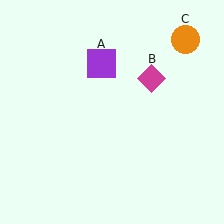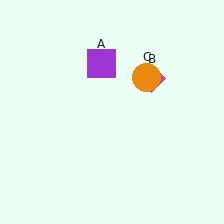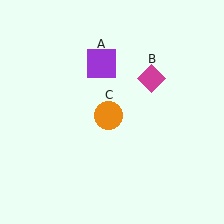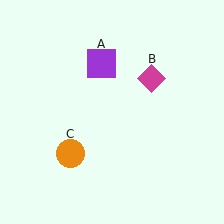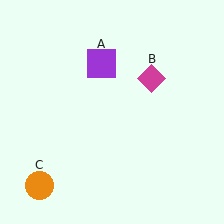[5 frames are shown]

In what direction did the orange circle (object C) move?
The orange circle (object C) moved down and to the left.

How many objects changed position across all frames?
1 object changed position: orange circle (object C).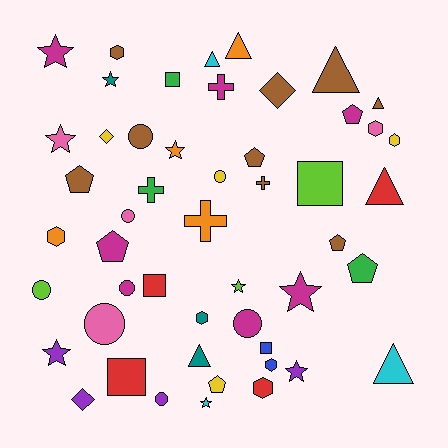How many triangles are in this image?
There are 7 triangles.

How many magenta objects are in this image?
There are 7 magenta objects.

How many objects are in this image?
There are 50 objects.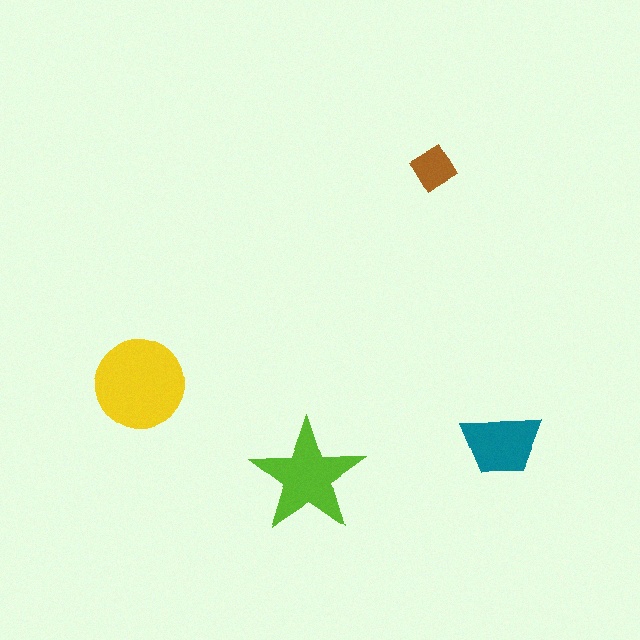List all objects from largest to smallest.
The yellow circle, the lime star, the teal trapezoid, the brown diamond.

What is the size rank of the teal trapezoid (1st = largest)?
3rd.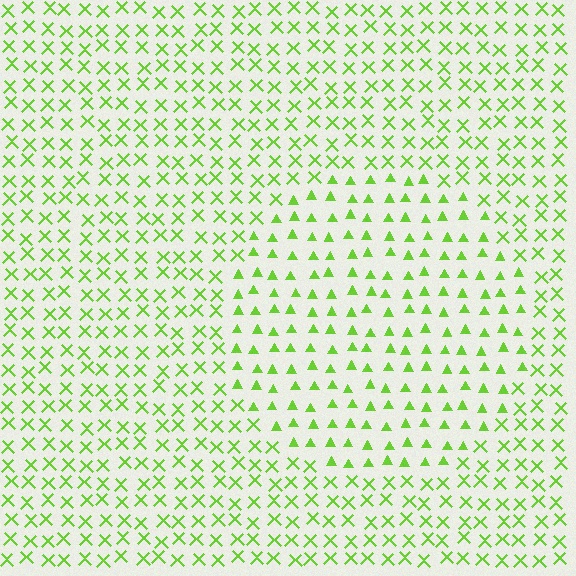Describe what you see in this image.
The image is filled with small lime elements arranged in a uniform grid. A circle-shaped region contains triangles, while the surrounding area contains X marks. The boundary is defined purely by the change in element shape.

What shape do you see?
I see a circle.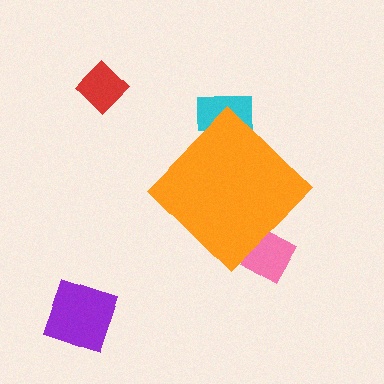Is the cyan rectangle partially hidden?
Yes, the cyan rectangle is partially hidden behind the orange diamond.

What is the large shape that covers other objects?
An orange diamond.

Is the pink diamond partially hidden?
Yes, the pink diamond is partially hidden behind the orange diamond.